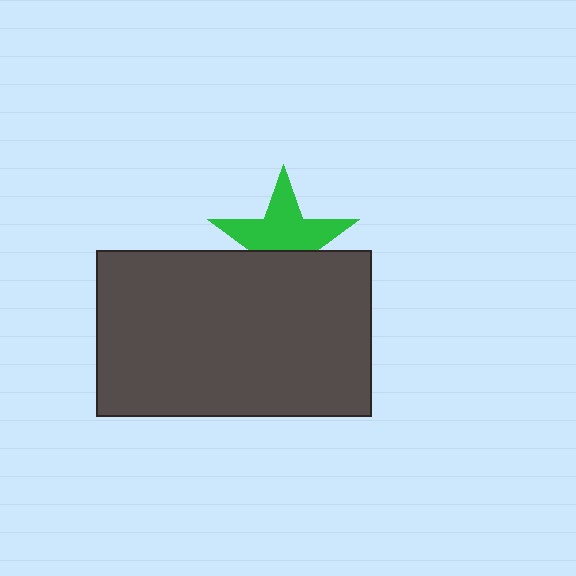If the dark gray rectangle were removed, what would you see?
You would see the complete green star.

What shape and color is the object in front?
The object in front is a dark gray rectangle.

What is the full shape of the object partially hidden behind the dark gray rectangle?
The partially hidden object is a green star.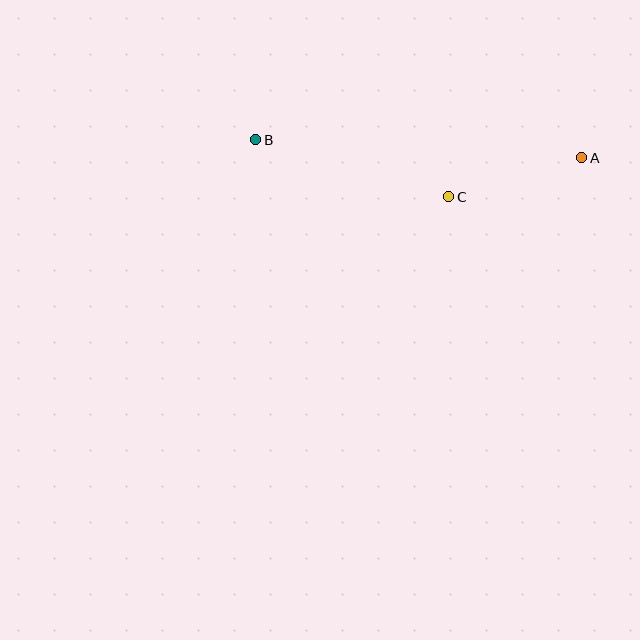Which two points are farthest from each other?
Points A and B are farthest from each other.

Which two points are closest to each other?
Points A and C are closest to each other.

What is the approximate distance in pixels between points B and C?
The distance between B and C is approximately 201 pixels.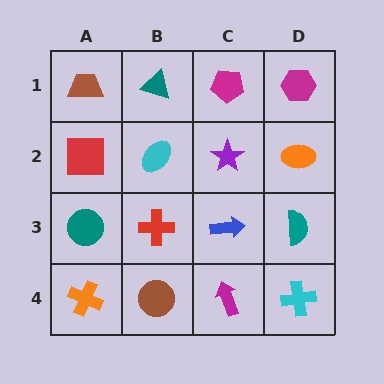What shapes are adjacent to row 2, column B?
A teal triangle (row 1, column B), a red cross (row 3, column B), a red square (row 2, column A), a purple star (row 2, column C).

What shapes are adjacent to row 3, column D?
An orange ellipse (row 2, column D), a cyan cross (row 4, column D), a blue arrow (row 3, column C).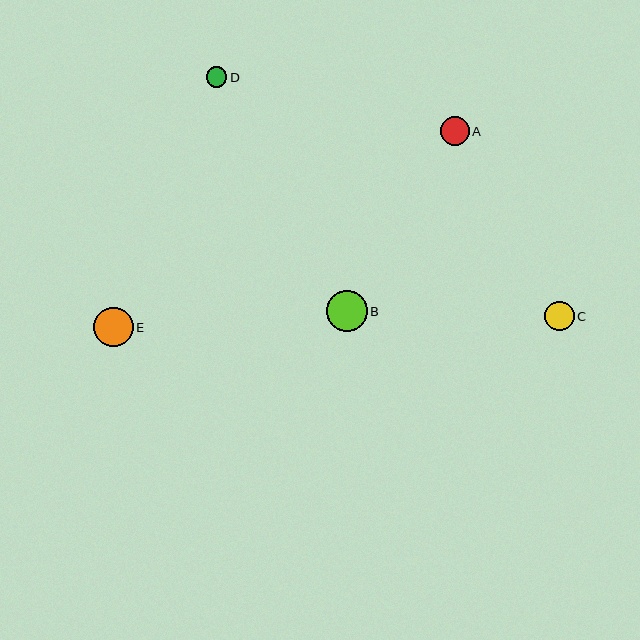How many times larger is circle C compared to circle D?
Circle C is approximately 1.4 times the size of circle D.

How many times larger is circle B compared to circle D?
Circle B is approximately 2.0 times the size of circle D.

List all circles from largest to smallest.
From largest to smallest: B, E, C, A, D.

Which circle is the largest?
Circle B is the largest with a size of approximately 41 pixels.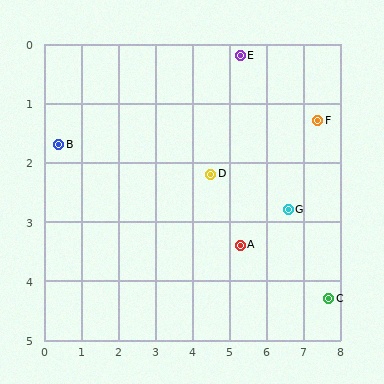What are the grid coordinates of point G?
Point G is at approximately (6.6, 2.8).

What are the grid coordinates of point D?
Point D is at approximately (4.5, 2.2).